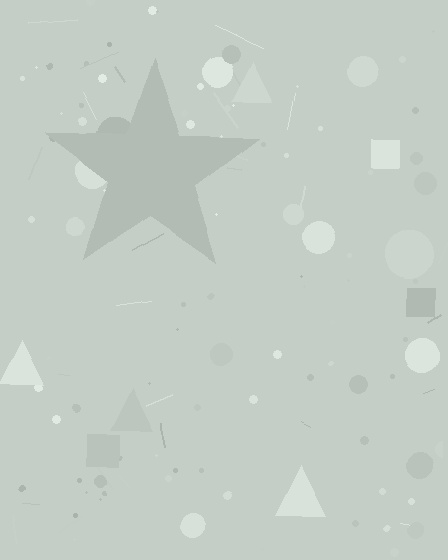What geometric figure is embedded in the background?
A star is embedded in the background.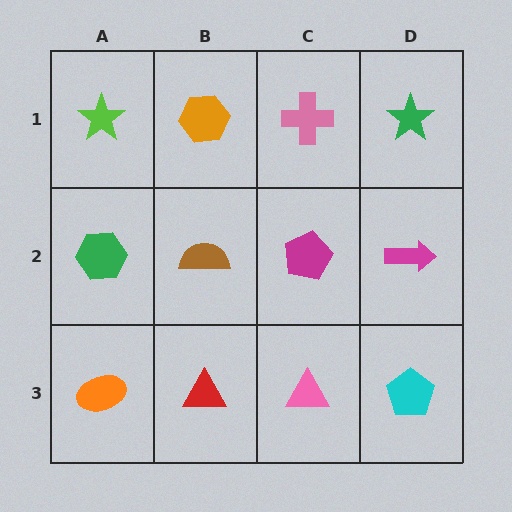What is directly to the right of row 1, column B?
A pink cross.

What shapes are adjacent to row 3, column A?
A green hexagon (row 2, column A), a red triangle (row 3, column B).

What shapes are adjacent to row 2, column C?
A pink cross (row 1, column C), a pink triangle (row 3, column C), a brown semicircle (row 2, column B), a magenta arrow (row 2, column D).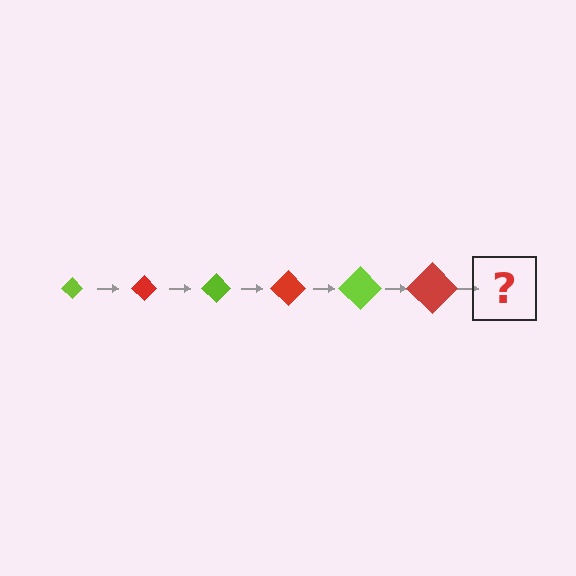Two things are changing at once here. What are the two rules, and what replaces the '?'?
The two rules are that the diamond grows larger each step and the color cycles through lime and red. The '?' should be a lime diamond, larger than the previous one.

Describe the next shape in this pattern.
It should be a lime diamond, larger than the previous one.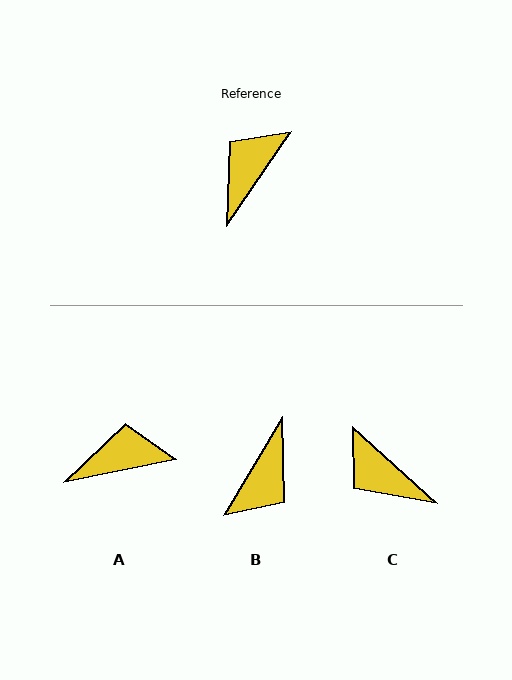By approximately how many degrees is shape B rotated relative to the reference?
Approximately 176 degrees clockwise.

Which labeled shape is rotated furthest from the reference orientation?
B, about 176 degrees away.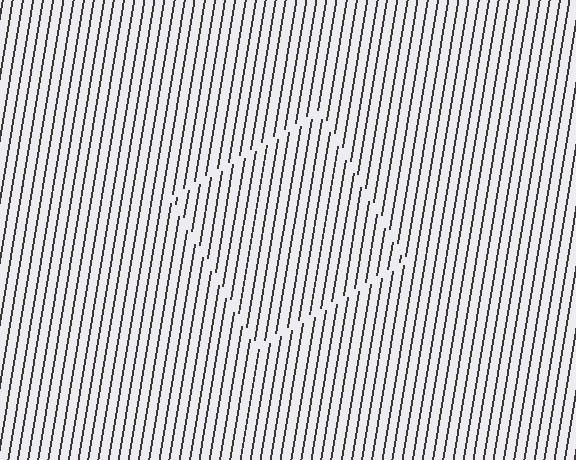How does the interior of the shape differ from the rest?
The interior of the shape contains the same grating, shifted by half a period — the contour is defined by the phase discontinuity where line-ends from the inner and outer gratings abut.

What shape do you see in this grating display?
An illusory square. The interior of the shape contains the same grating, shifted by half a period — the contour is defined by the phase discontinuity where line-ends from the inner and outer gratings abut.